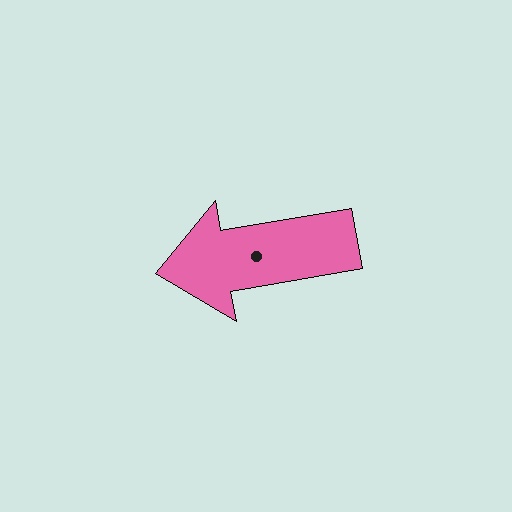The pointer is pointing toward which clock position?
Roughly 9 o'clock.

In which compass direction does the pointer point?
West.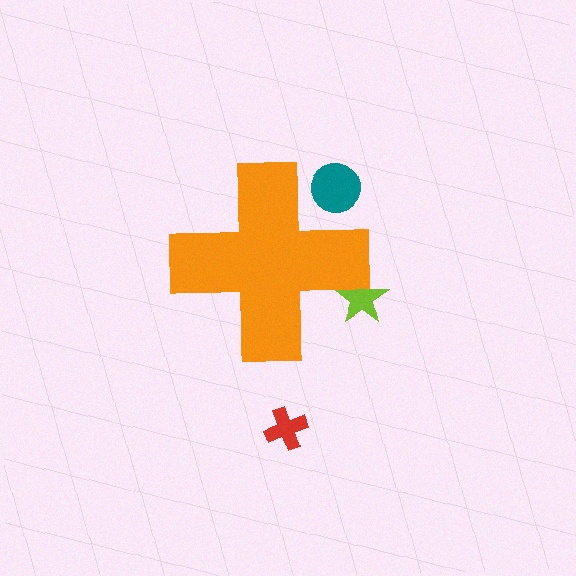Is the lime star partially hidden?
Yes, the lime star is partially hidden behind the orange cross.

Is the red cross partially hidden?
No, the red cross is fully visible.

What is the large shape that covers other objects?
An orange cross.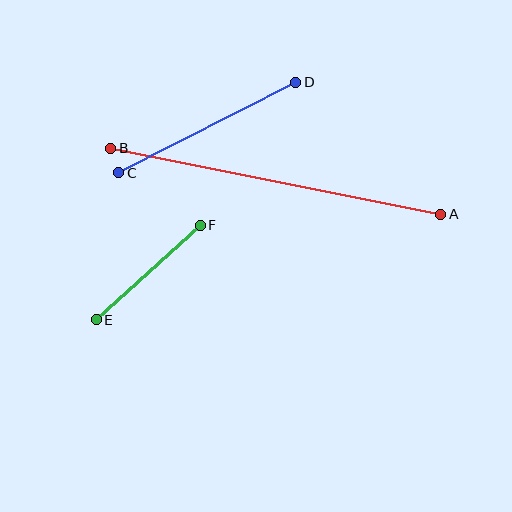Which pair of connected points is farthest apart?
Points A and B are farthest apart.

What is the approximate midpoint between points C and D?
The midpoint is at approximately (207, 127) pixels.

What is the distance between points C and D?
The distance is approximately 199 pixels.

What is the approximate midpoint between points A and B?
The midpoint is at approximately (276, 181) pixels.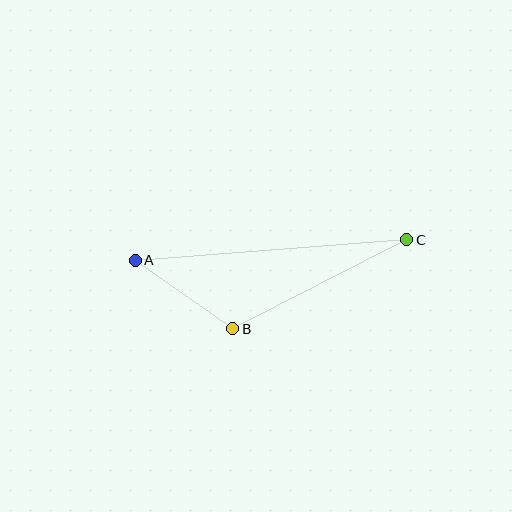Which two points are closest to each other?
Points A and B are closest to each other.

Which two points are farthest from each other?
Points A and C are farthest from each other.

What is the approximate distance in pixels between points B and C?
The distance between B and C is approximately 196 pixels.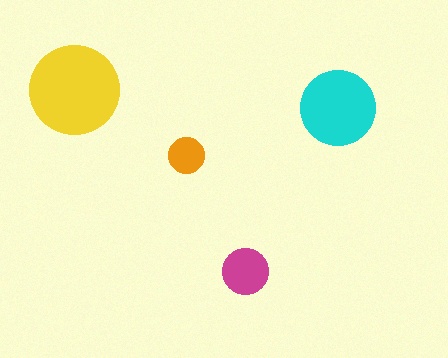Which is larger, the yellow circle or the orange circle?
The yellow one.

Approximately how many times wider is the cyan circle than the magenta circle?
About 1.5 times wider.